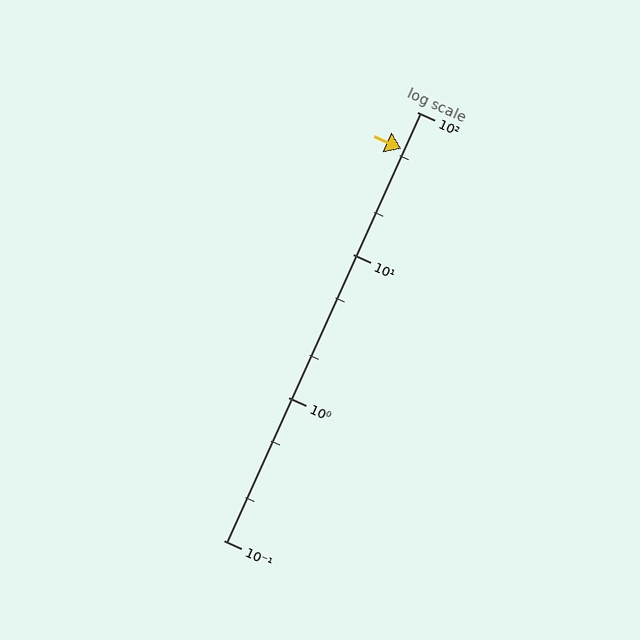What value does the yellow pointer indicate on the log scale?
The pointer indicates approximately 55.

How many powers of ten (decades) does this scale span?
The scale spans 3 decades, from 0.1 to 100.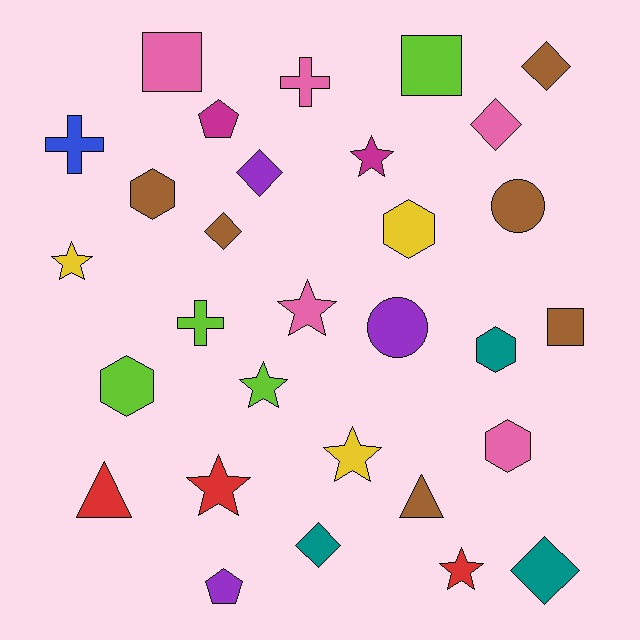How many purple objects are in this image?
There are 3 purple objects.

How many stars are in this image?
There are 7 stars.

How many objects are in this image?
There are 30 objects.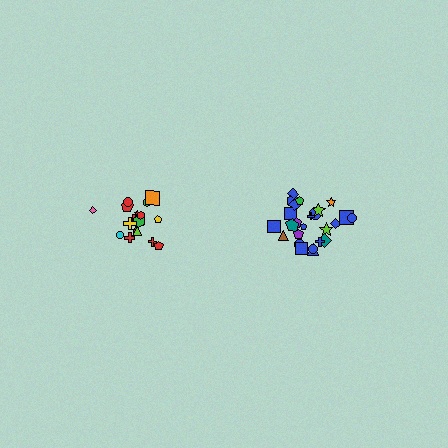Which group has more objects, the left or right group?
The right group.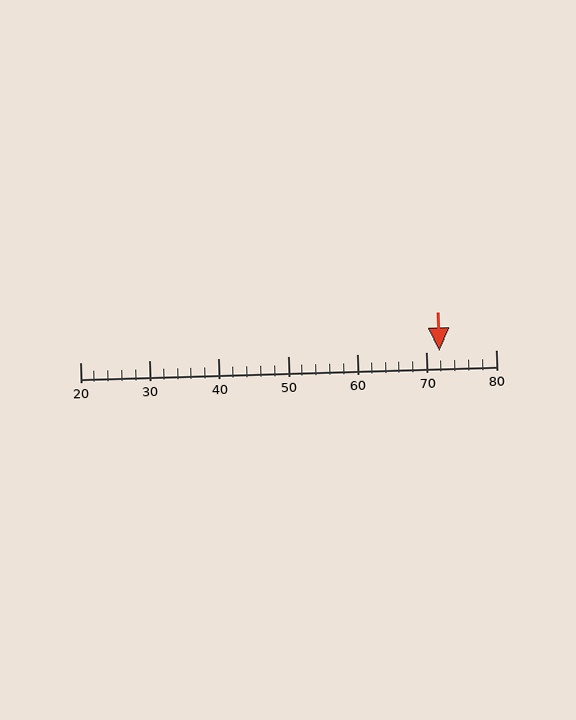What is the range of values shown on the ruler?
The ruler shows values from 20 to 80.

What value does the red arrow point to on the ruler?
The red arrow points to approximately 72.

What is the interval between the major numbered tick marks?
The major tick marks are spaced 10 units apart.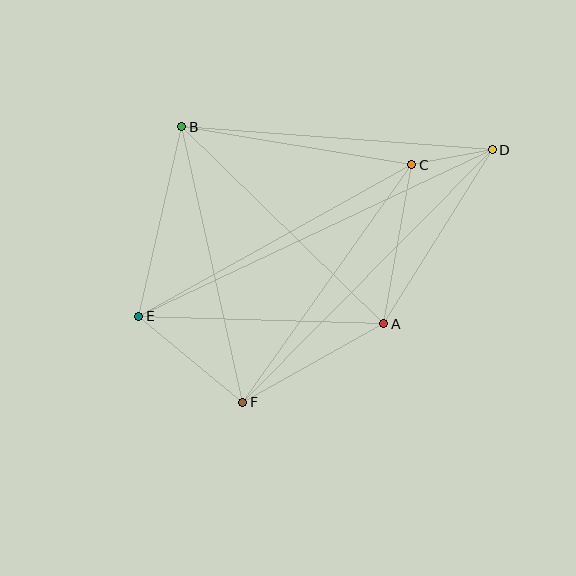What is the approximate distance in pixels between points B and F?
The distance between B and F is approximately 282 pixels.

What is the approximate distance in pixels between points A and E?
The distance between A and E is approximately 245 pixels.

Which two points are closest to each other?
Points C and D are closest to each other.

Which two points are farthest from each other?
Points D and E are farthest from each other.